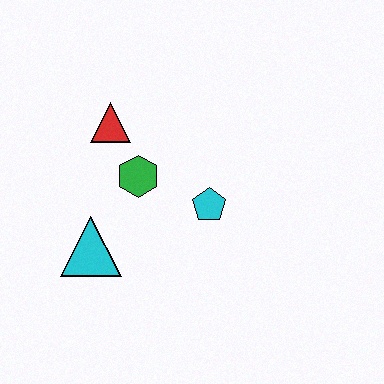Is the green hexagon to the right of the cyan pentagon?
No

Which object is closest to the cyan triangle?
The green hexagon is closest to the cyan triangle.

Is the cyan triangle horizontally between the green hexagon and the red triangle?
No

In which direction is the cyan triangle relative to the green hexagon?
The cyan triangle is below the green hexagon.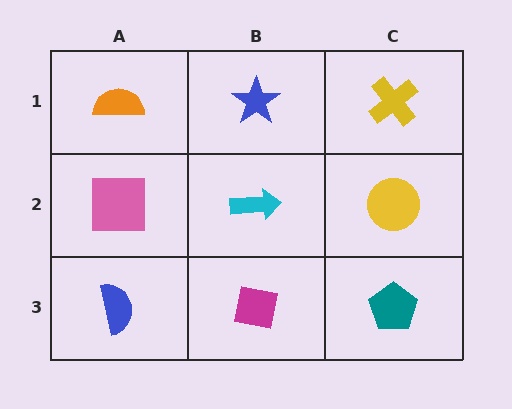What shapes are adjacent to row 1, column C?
A yellow circle (row 2, column C), a blue star (row 1, column B).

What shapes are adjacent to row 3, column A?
A pink square (row 2, column A), a magenta square (row 3, column B).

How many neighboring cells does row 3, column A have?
2.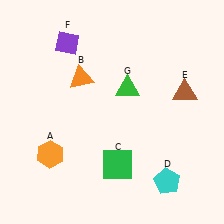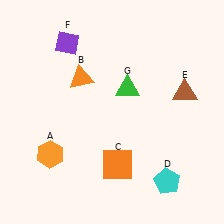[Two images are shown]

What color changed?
The square (C) changed from green in Image 1 to orange in Image 2.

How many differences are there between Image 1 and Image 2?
There is 1 difference between the two images.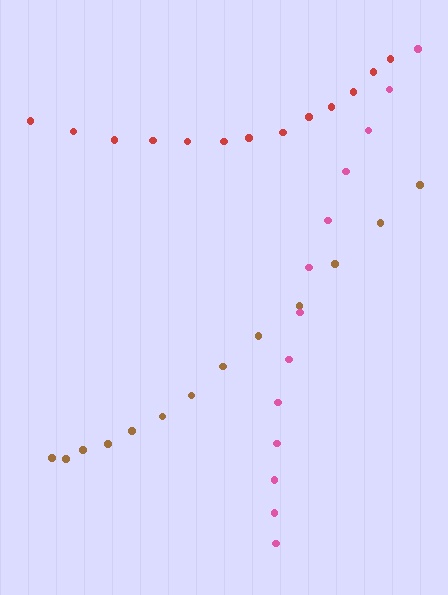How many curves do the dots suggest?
There are 3 distinct paths.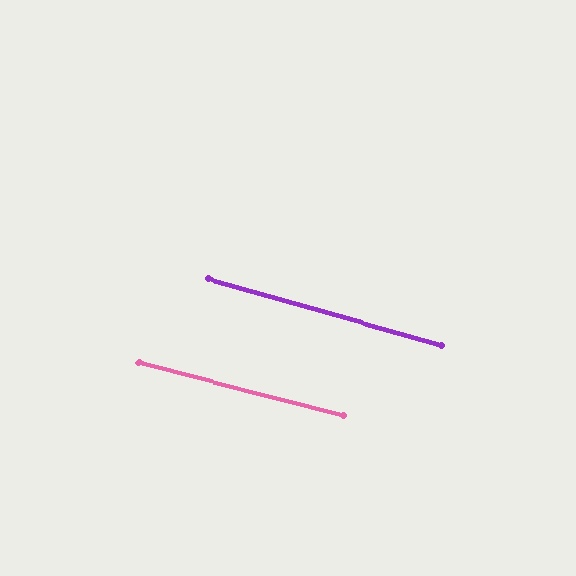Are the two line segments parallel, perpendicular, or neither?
Parallel — their directions differ by only 1.4°.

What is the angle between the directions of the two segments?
Approximately 1 degree.